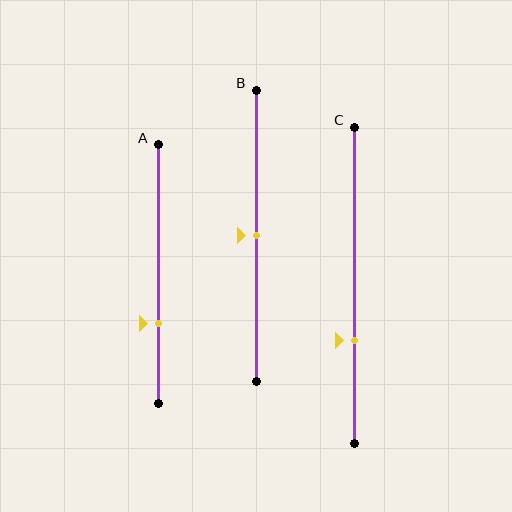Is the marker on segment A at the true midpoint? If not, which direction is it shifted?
No, the marker on segment A is shifted downward by about 19% of the segment length.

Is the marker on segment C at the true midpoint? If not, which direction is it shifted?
No, the marker on segment C is shifted downward by about 17% of the segment length.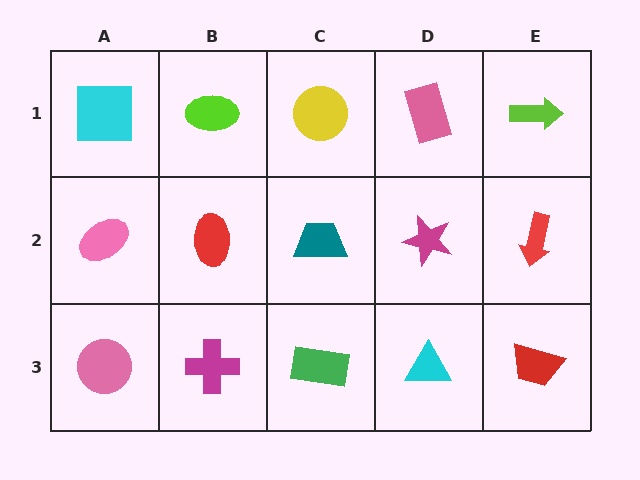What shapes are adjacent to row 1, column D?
A magenta star (row 2, column D), a yellow circle (row 1, column C), a lime arrow (row 1, column E).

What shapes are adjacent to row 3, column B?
A red ellipse (row 2, column B), a pink circle (row 3, column A), a green rectangle (row 3, column C).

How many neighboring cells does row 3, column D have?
3.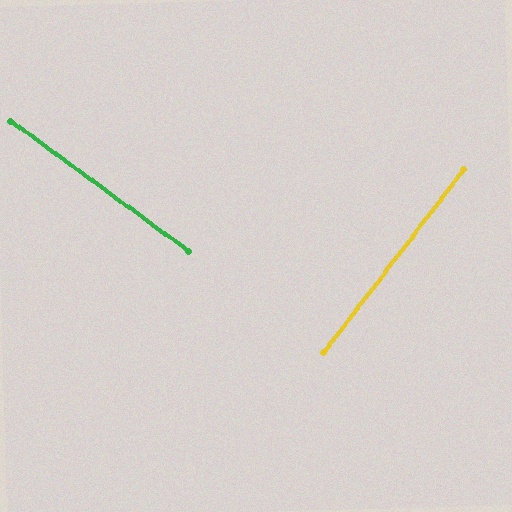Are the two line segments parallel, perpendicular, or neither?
Perpendicular — they meet at approximately 89°.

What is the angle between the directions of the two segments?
Approximately 89 degrees.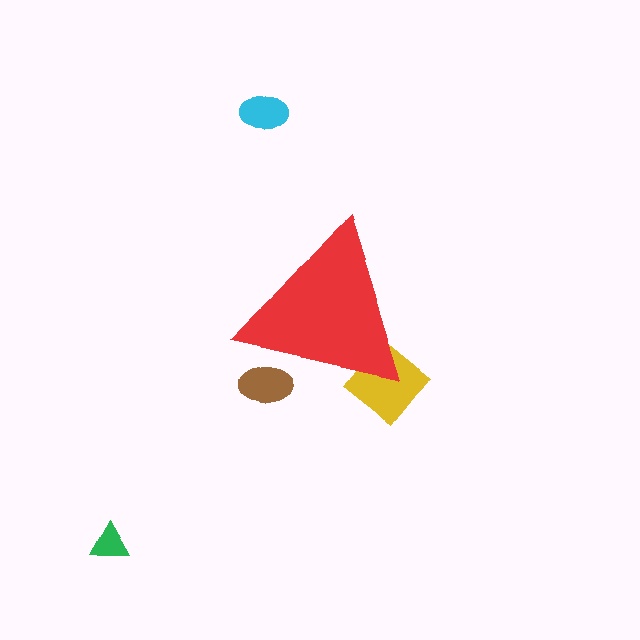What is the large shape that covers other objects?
A red triangle.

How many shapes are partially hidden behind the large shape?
2 shapes are partially hidden.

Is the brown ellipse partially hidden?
Yes, the brown ellipse is partially hidden behind the red triangle.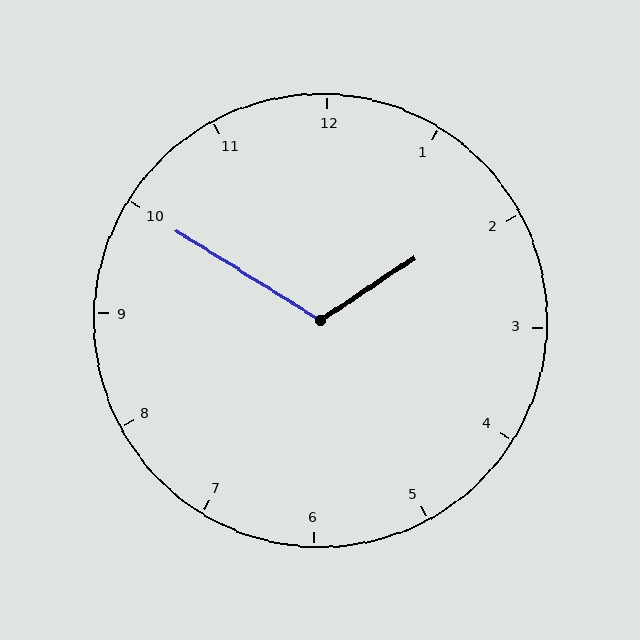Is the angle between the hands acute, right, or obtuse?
It is obtuse.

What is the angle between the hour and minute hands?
Approximately 115 degrees.